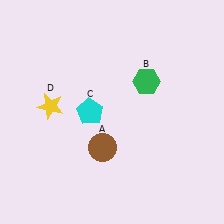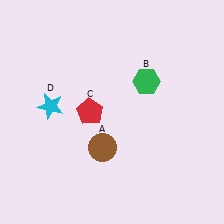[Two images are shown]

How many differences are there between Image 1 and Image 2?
There are 2 differences between the two images.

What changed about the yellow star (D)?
In Image 1, D is yellow. In Image 2, it changed to cyan.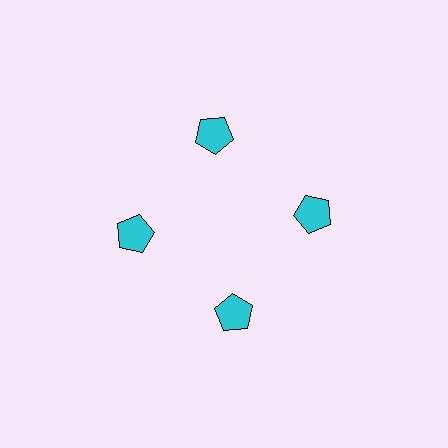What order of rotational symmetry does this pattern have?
This pattern has 4-fold rotational symmetry.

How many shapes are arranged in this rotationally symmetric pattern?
There are 4 shapes, arranged in 4 groups of 1.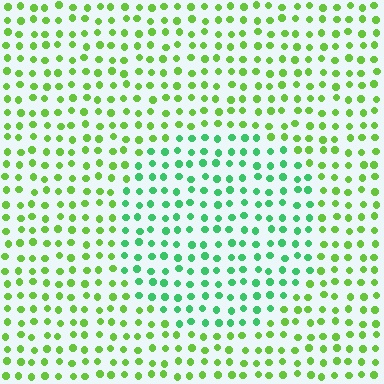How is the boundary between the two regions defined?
The boundary is defined purely by a slight shift in hue (about 39 degrees). Spacing, size, and orientation are identical on both sides.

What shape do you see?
I see a circle.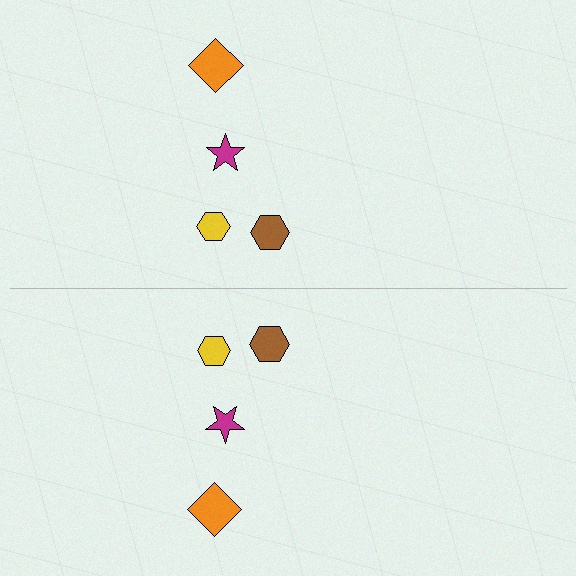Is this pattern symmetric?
Yes, this pattern has bilateral (reflection) symmetry.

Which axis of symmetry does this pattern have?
The pattern has a horizontal axis of symmetry running through the center of the image.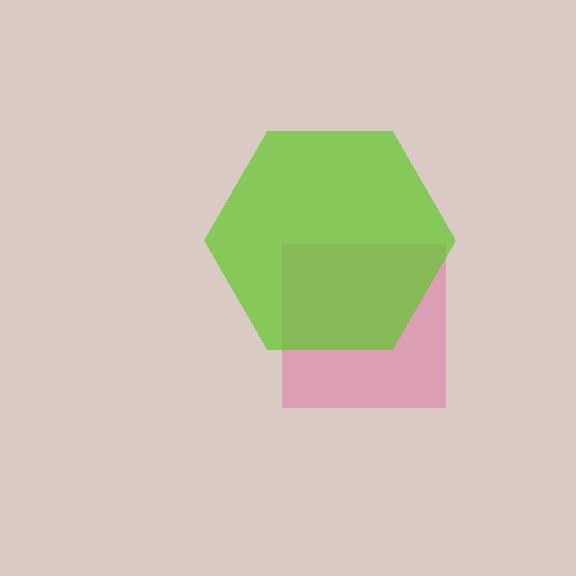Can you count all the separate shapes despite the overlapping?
Yes, there are 2 separate shapes.